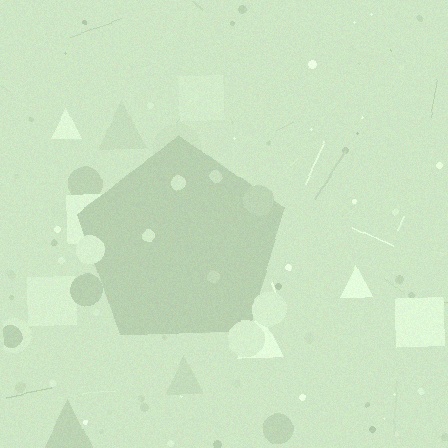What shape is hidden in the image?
A pentagon is hidden in the image.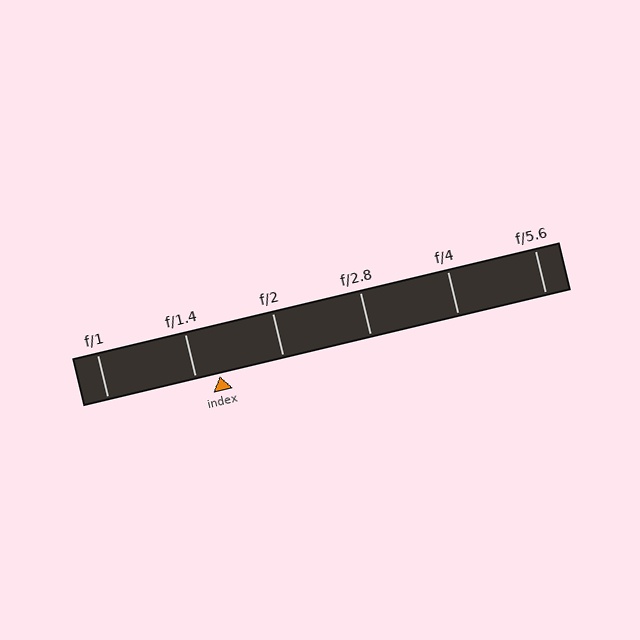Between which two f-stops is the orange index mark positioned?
The index mark is between f/1.4 and f/2.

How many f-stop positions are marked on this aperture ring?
There are 6 f-stop positions marked.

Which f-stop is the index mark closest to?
The index mark is closest to f/1.4.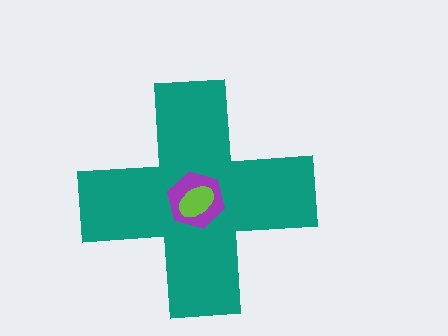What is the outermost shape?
The teal cross.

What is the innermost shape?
The lime ellipse.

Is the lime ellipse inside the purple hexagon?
Yes.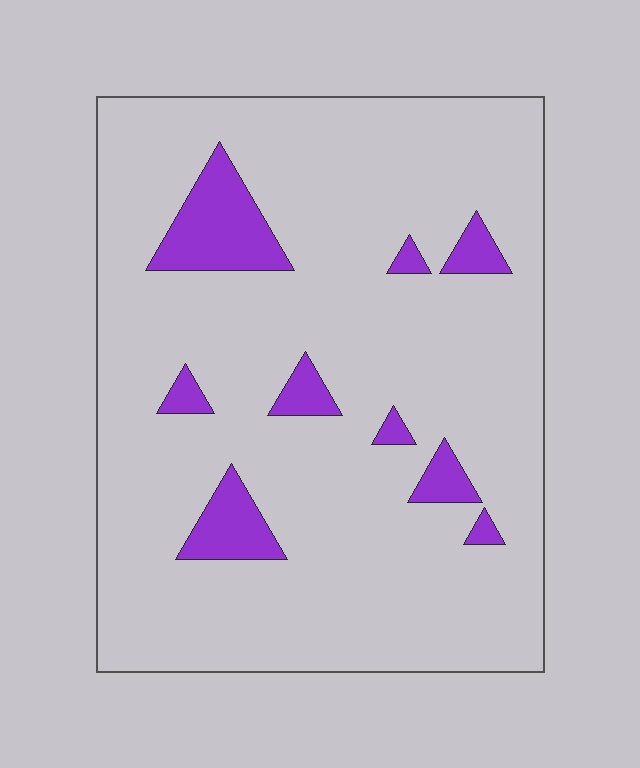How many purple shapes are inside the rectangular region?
9.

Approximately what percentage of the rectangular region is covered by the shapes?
Approximately 10%.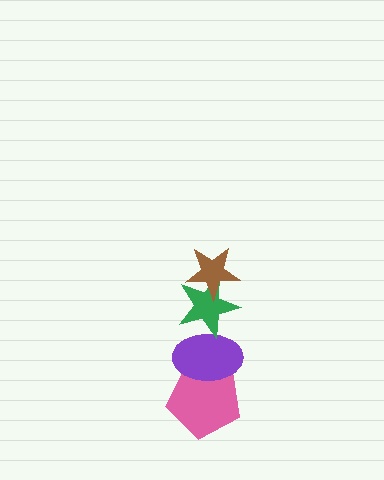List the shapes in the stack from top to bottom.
From top to bottom: the brown star, the green star, the purple ellipse, the pink pentagon.